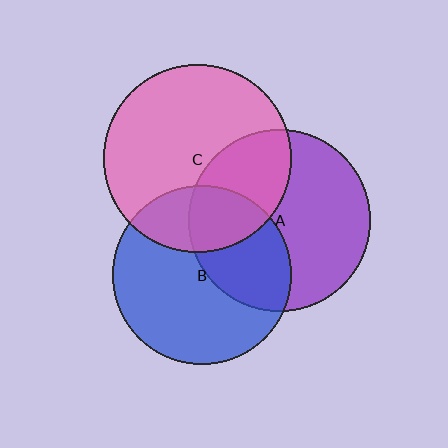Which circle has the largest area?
Circle C (pink).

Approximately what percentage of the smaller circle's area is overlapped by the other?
Approximately 25%.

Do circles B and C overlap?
Yes.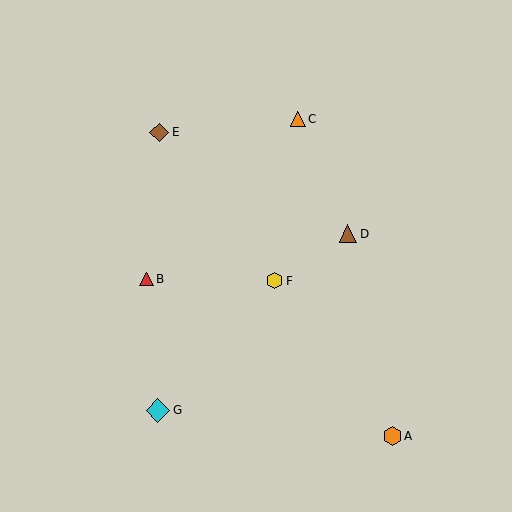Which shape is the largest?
The cyan diamond (labeled G) is the largest.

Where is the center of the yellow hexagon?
The center of the yellow hexagon is at (275, 281).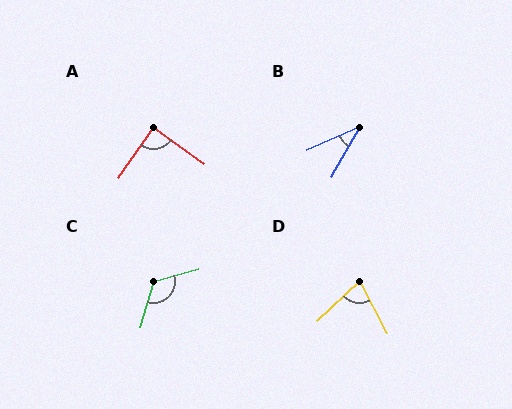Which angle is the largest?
C, at approximately 123 degrees.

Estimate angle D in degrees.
Approximately 75 degrees.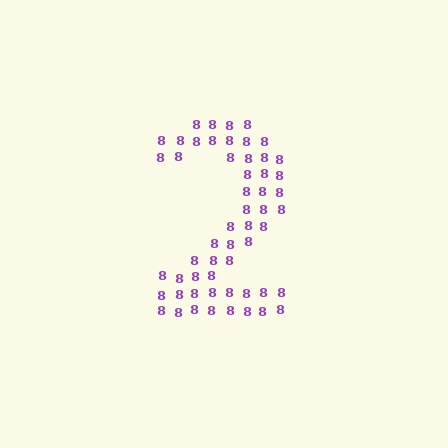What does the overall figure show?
The overall figure shows the digit 2.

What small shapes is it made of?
It is made of small digit 8's.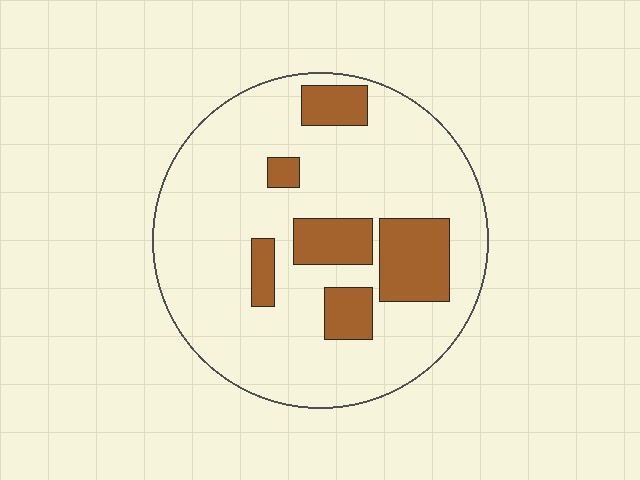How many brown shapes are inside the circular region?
6.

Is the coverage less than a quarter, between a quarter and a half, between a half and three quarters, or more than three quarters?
Less than a quarter.